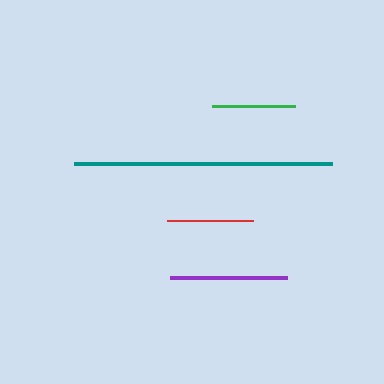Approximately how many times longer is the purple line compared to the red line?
The purple line is approximately 1.3 times the length of the red line.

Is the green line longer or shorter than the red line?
The red line is longer than the green line.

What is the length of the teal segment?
The teal segment is approximately 258 pixels long.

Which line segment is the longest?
The teal line is the longest at approximately 258 pixels.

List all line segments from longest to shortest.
From longest to shortest: teal, purple, red, green.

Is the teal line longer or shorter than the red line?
The teal line is longer than the red line.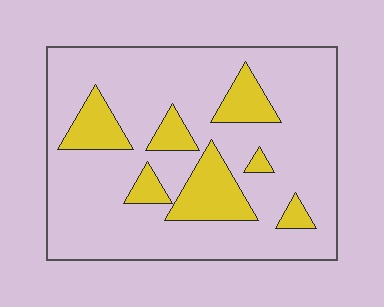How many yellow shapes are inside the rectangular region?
7.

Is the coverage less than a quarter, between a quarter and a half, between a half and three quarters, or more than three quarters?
Less than a quarter.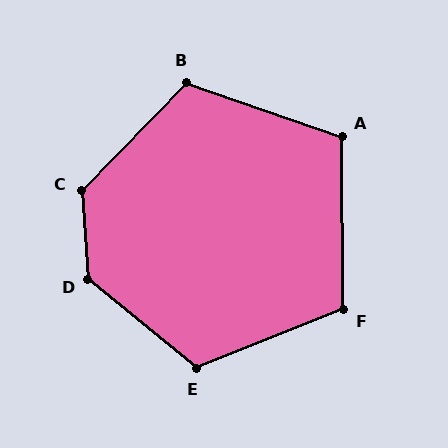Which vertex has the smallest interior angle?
A, at approximately 110 degrees.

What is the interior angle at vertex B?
Approximately 115 degrees (obtuse).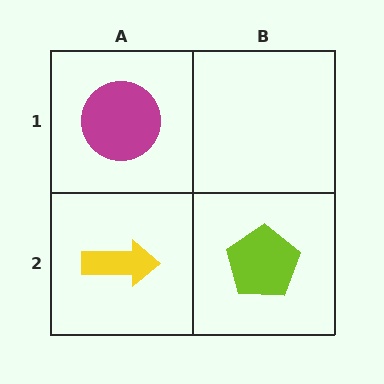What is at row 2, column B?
A lime pentagon.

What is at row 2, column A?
A yellow arrow.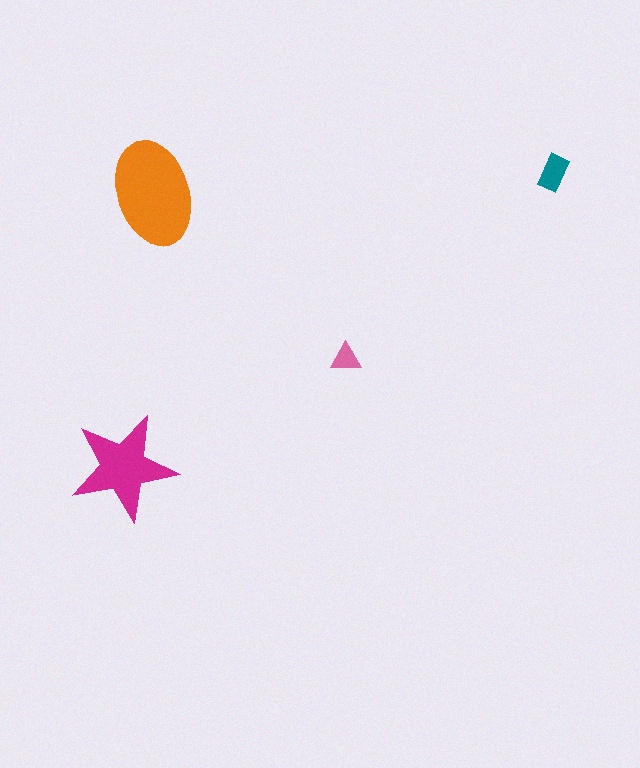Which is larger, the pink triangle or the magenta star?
The magenta star.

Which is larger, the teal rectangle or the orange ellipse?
The orange ellipse.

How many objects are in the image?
There are 4 objects in the image.